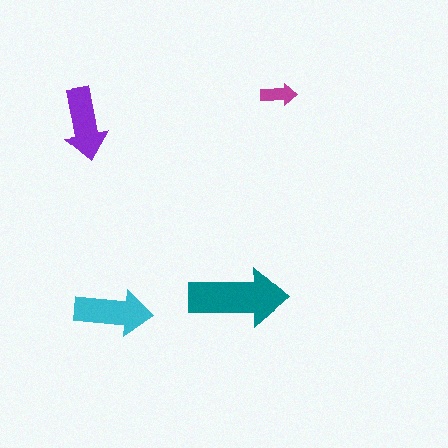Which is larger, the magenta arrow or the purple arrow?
The purple one.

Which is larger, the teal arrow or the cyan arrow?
The teal one.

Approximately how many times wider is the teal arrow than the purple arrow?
About 1.5 times wider.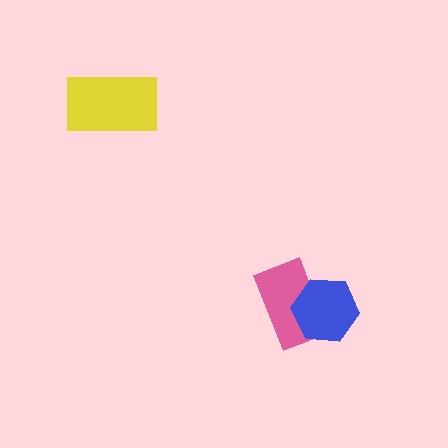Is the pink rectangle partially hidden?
Yes, it is partially covered by another shape.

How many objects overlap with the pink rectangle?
1 object overlaps with the pink rectangle.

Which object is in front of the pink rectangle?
The blue hexagon is in front of the pink rectangle.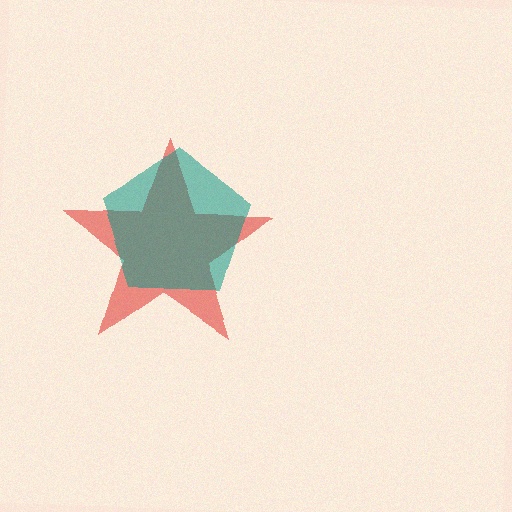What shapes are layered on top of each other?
The layered shapes are: a red star, a teal pentagon.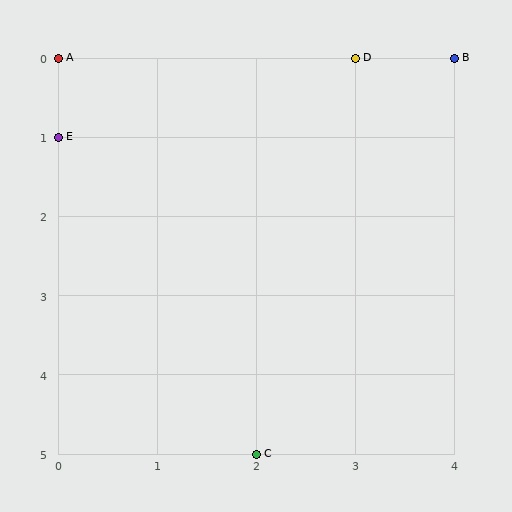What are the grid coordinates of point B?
Point B is at grid coordinates (4, 0).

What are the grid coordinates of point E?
Point E is at grid coordinates (0, 1).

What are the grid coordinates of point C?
Point C is at grid coordinates (2, 5).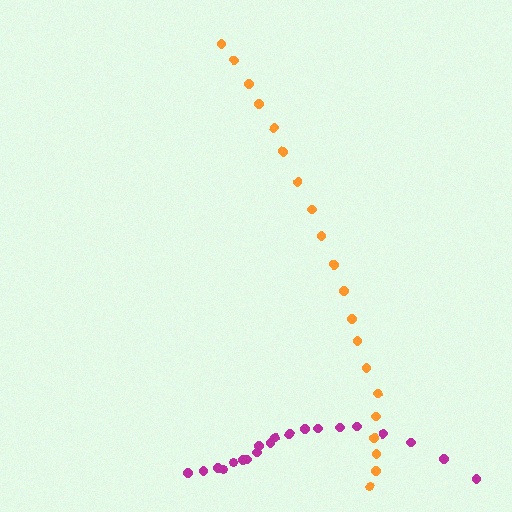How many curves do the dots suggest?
There are 2 distinct paths.